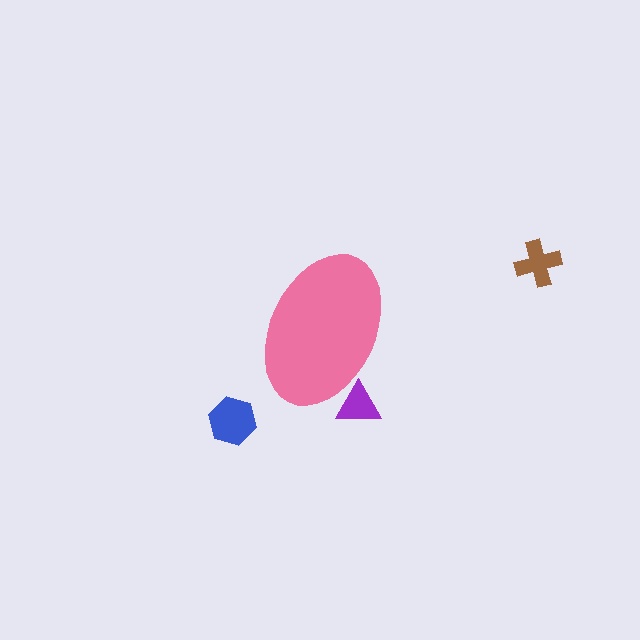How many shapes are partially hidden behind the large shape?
1 shape is partially hidden.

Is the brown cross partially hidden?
No, the brown cross is fully visible.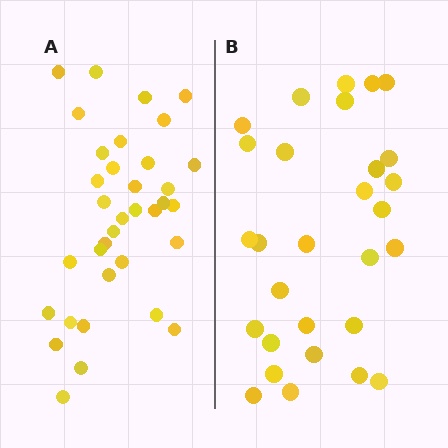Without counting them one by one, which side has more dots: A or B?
Region A (the left region) has more dots.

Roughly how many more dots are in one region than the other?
Region A has about 6 more dots than region B.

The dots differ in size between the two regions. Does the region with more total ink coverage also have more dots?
No. Region B has more total ink coverage because its dots are larger, but region A actually contains more individual dots. Total area can be misleading — the number of items is what matters here.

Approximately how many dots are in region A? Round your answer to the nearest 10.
About 40 dots. (The exact count is 35, which rounds to 40.)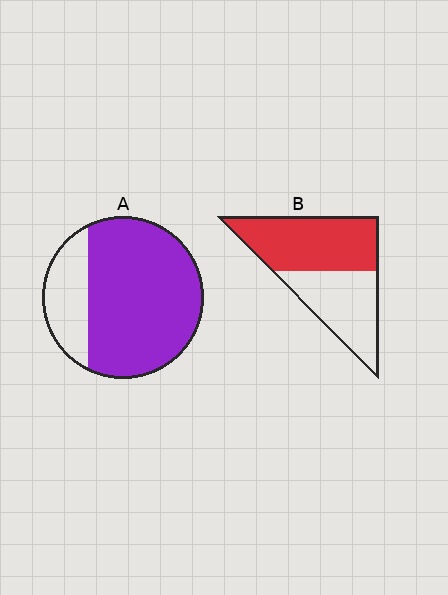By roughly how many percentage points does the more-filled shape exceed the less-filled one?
By roughly 20 percentage points (A over B).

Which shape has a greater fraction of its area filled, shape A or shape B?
Shape A.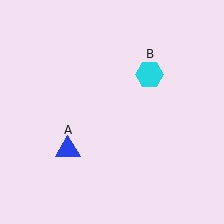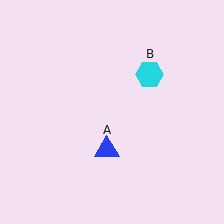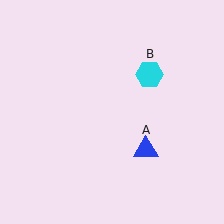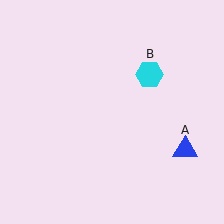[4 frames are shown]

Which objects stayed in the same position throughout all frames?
Cyan hexagon (object B) remained stationary.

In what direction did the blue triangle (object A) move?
The blue triangle (object A) moved right.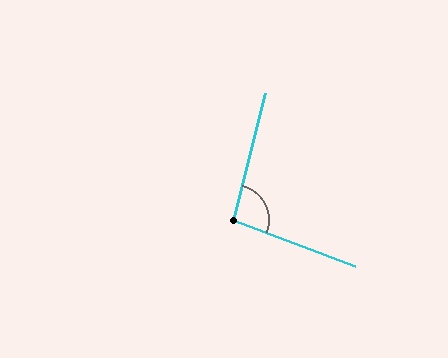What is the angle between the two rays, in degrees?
Approximately 97 degrees.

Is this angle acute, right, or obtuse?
It is obtuse.